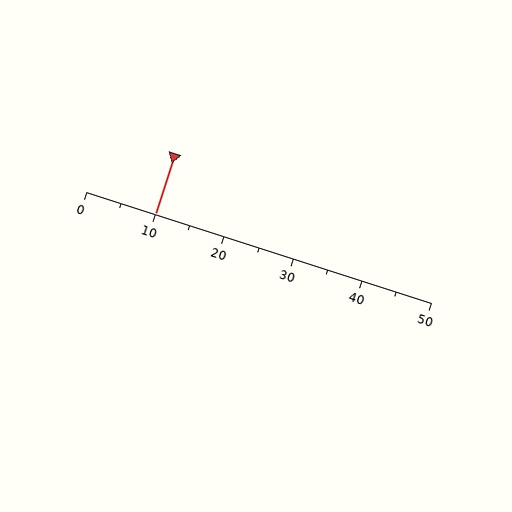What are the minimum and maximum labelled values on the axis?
The axis runs from 0 to 50.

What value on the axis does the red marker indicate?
The marker indicates approximately 10.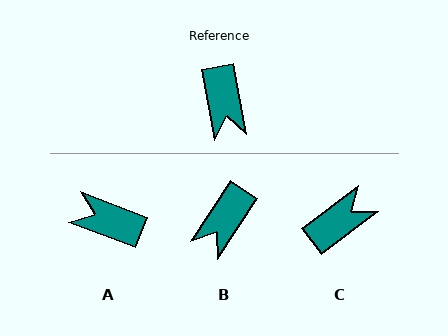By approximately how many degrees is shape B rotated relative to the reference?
Approximately 43 degrees clockwise.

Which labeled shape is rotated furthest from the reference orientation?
A, about 121 degrees away.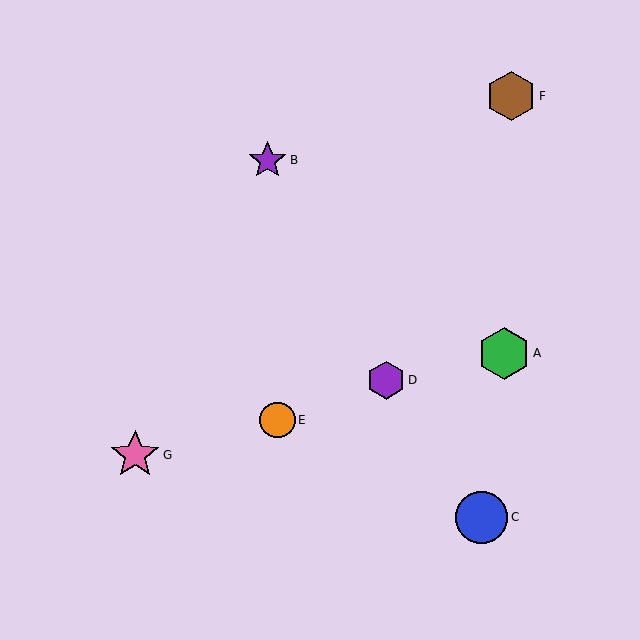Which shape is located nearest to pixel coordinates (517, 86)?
The brown hexagon (labeled F) at (511, 96) is nearest to that location.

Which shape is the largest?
The blue circle (labeled C) is the largest.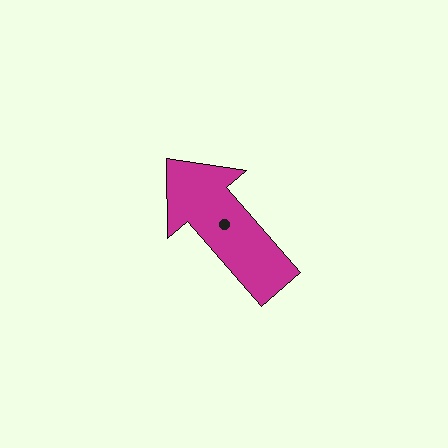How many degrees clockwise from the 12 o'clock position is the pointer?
Approximately 319 degrees.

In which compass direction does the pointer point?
Northwest.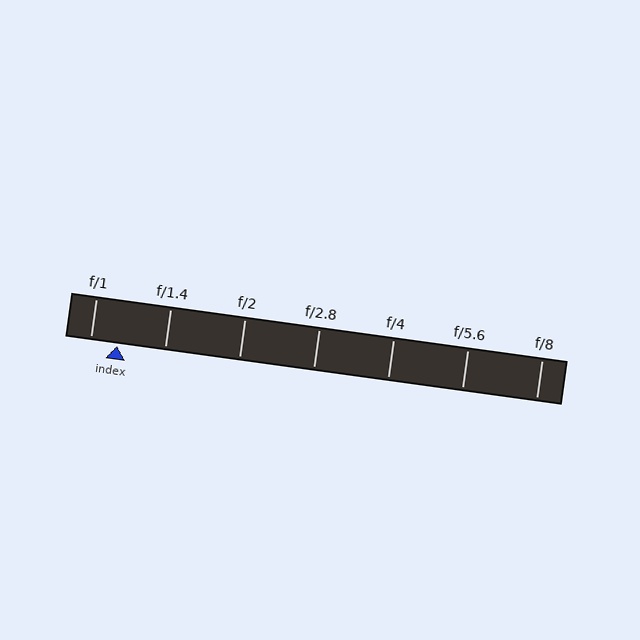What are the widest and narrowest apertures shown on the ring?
The widest aperture shown is f/1 and the narrowest is f/8.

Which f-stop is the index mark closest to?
The index mark is closest to f/1.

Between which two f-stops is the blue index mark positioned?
The index mark is between f/1 and f/1.4.